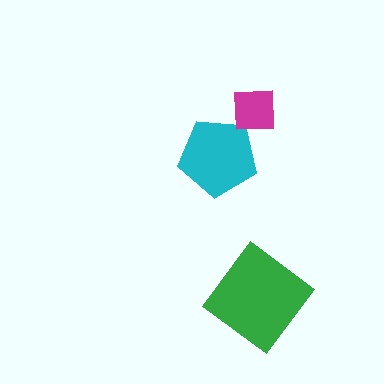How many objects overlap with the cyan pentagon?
1 object overlaps with the cyan pentagon.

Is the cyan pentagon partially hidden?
Yes, it is partially covered by another shape.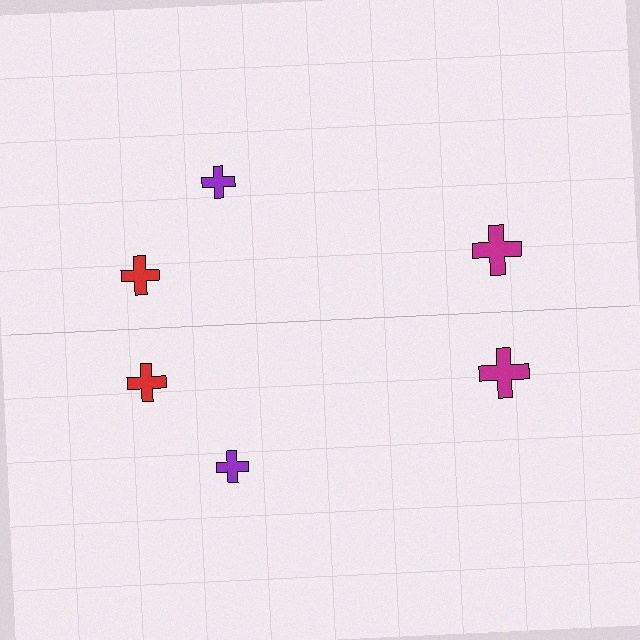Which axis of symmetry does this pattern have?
The pattern has a horizontal axis of symmetry running through the center of the image.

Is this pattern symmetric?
Yes, this pattern has bilateral (reflection) symmetry.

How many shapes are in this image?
There are 6 shapes in this image.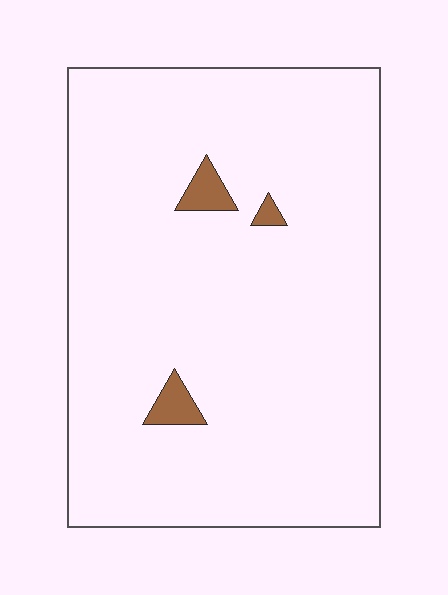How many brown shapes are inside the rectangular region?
3.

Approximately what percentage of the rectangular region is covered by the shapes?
Approximately 5%.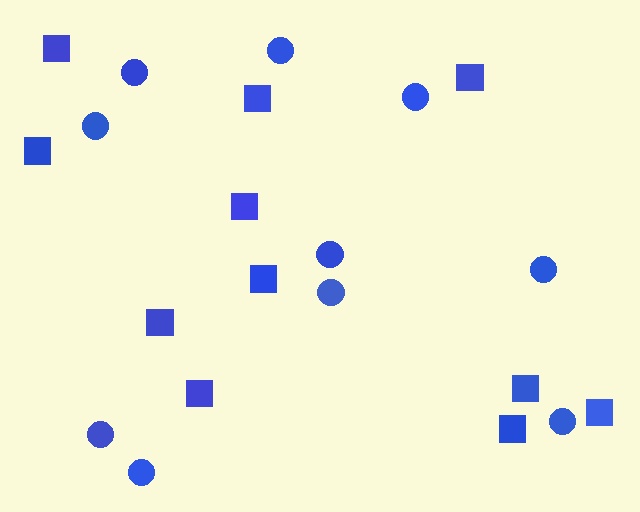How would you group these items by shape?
There are 2 groups: one group of squares (11) and one group of circles (10).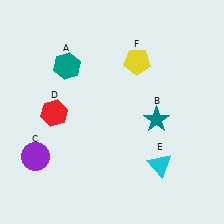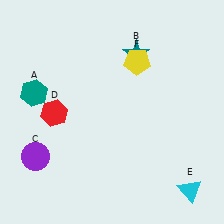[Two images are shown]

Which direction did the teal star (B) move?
The teal star (B) moved up.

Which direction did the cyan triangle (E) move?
The cyan triangle (E) moved right.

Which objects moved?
The objects that moved are: the teal hexagon (A), the teal star (B), the cyan triangle (E).